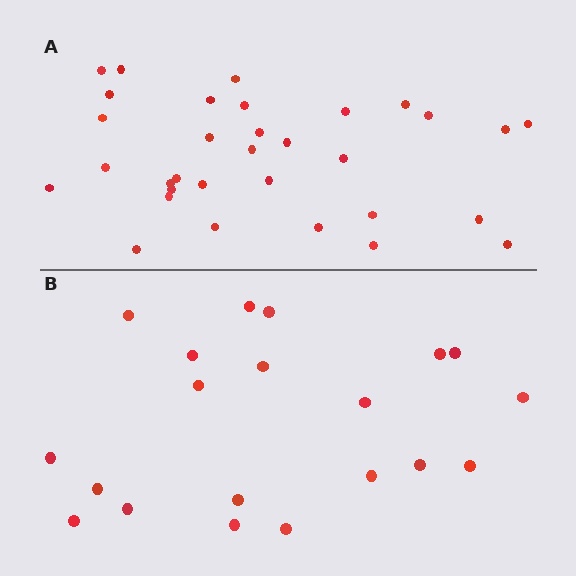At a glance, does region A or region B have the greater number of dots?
Region A (the top region) has more dots.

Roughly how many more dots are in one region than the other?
Region A has roughly 12 or so more dots than region B.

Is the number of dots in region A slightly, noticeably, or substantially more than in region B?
Region A has substantially more. The ratio is roughly 1.6 to 1.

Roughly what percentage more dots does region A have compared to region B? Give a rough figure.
About 60% more.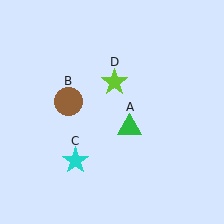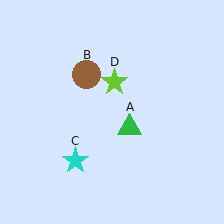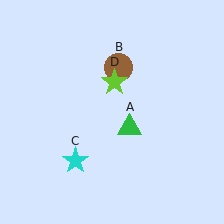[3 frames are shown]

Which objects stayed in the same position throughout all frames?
Green triangle (object A) and cyan star (object C) and lime star (object D) remained stationary.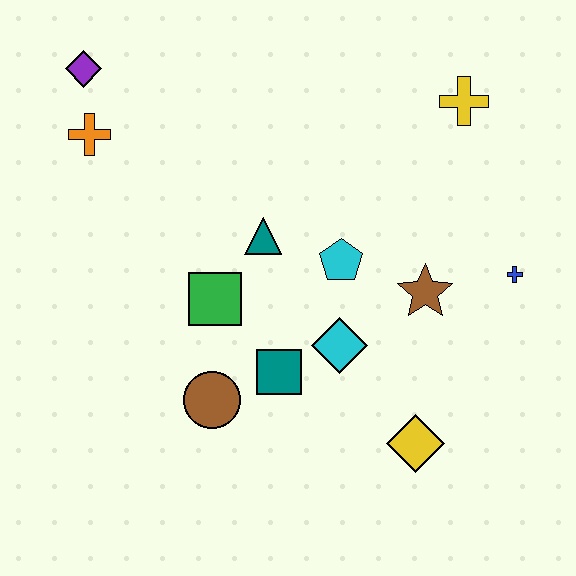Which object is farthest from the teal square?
The purple diamond is farthest from the teal square.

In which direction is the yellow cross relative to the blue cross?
The yellow cross is above the blue cross.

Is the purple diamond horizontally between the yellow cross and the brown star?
No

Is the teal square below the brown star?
Yes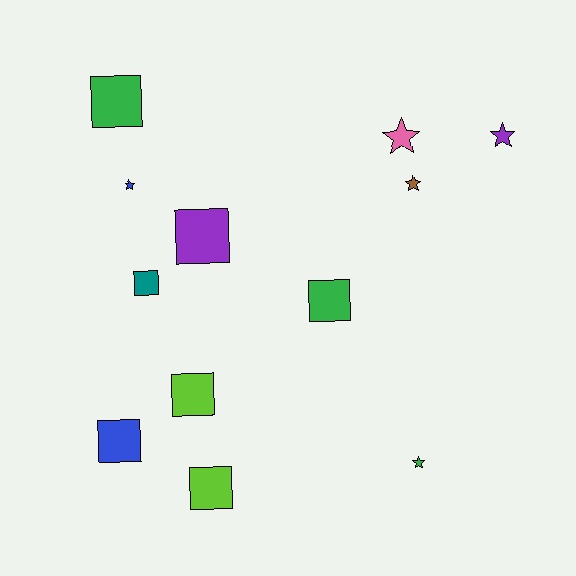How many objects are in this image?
There are 12 objects.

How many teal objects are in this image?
There is 1 teal object.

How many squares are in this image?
There are 7 squares.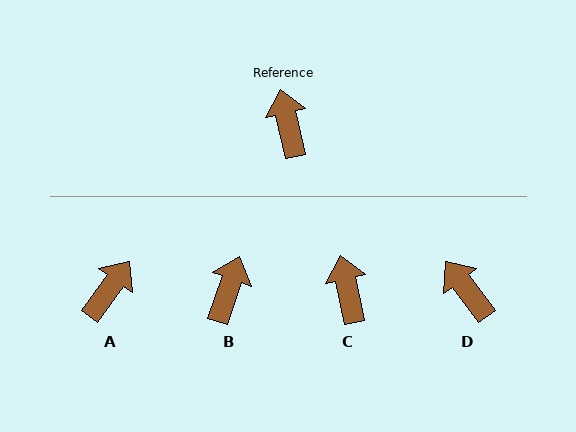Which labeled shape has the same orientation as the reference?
C.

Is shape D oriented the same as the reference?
No, it is off by about 25 degrees.